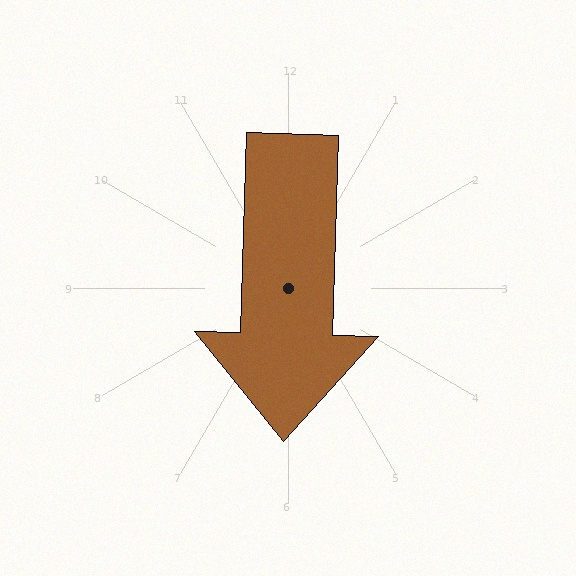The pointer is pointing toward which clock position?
Roughly 6 o'clock.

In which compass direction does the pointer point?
South.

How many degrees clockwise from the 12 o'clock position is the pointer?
Approximately 182 degrees.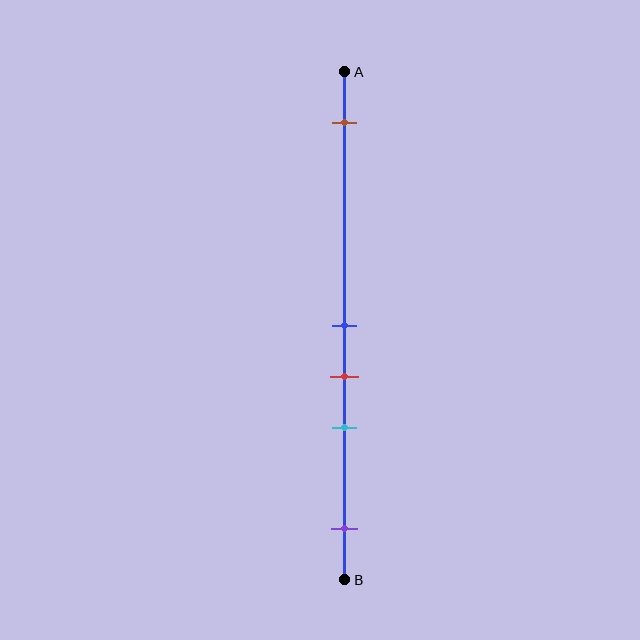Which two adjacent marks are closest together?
The blue and red marks are the closest adjacent pair.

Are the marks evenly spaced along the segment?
No, the marks are not evenly spaced.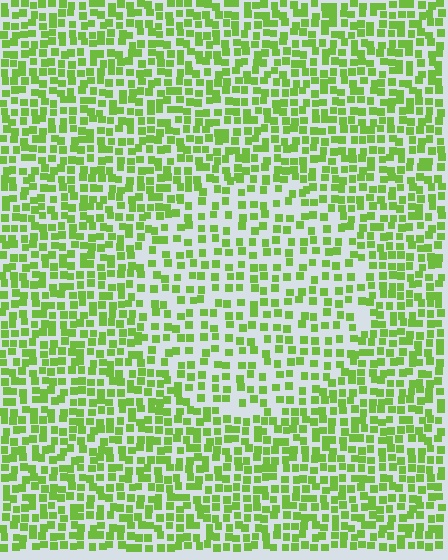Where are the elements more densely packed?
The elements are more densely packed outside the circle boundary.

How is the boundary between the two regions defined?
The boundary is defined by a change in element density (approximately 1.6x ratio). All elements are the same color, size, and shape.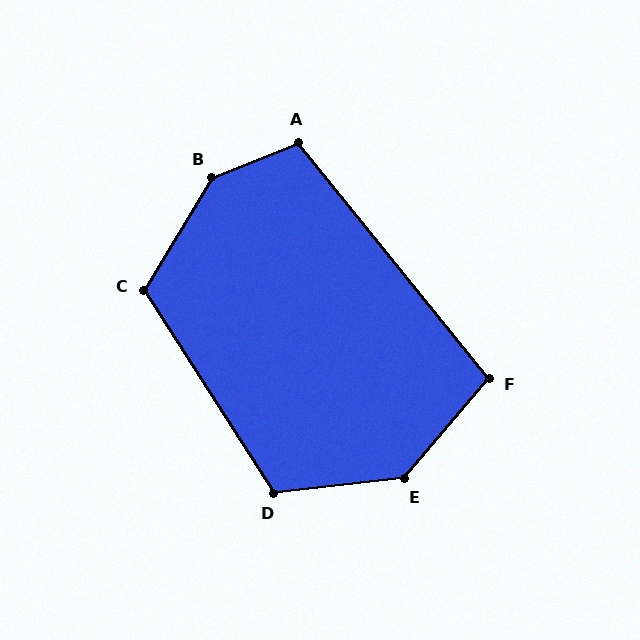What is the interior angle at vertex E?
Approximately 137 degrees (obtuse).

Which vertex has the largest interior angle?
B, at approximately 143 degrees.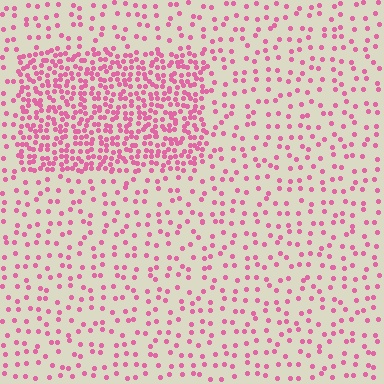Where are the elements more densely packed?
The elements are more densely packed inside the rectangle boundary.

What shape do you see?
I see a rectangle.